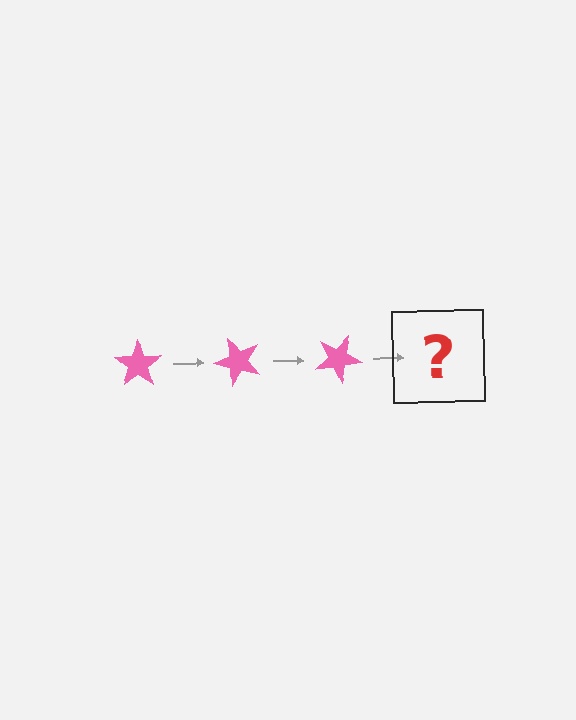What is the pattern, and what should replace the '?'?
The pattern is that the star rotates 50 degrees each step. The '?' should be a pink star rotated 150 degrees.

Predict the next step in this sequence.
The next step is a pink star rotated 150 degrees.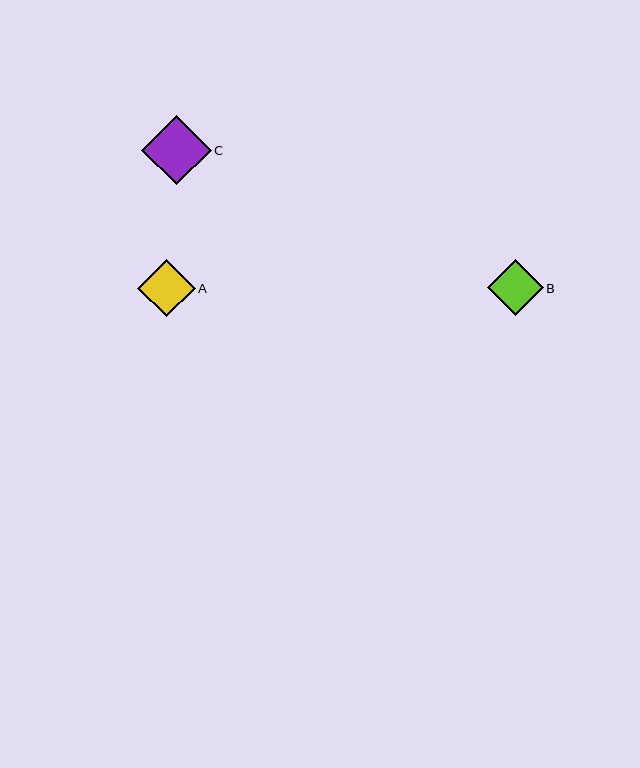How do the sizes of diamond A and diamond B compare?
Diamond A and diamond B are approximately the same size.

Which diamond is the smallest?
Diamond B is the smallest with a size of approximately 56 pixels.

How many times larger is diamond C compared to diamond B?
Diamond C is approximately 1.2 times the size of diamond B.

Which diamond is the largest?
Diamond C is the largest with a size of approximately 70 pixels.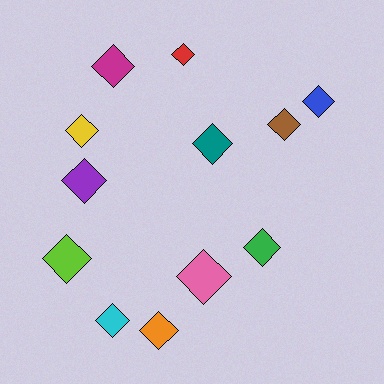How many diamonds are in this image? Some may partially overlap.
There are 12 diamonds.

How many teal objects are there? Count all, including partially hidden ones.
There is 1 teal object.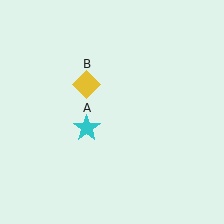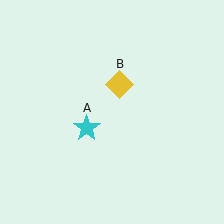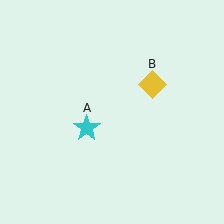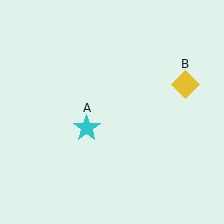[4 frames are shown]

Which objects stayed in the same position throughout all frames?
Cyan star (object A) remained stationary.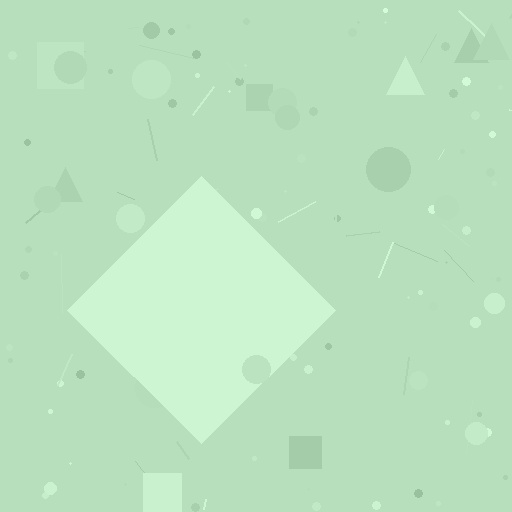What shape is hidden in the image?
A diamond is hidden in the image.